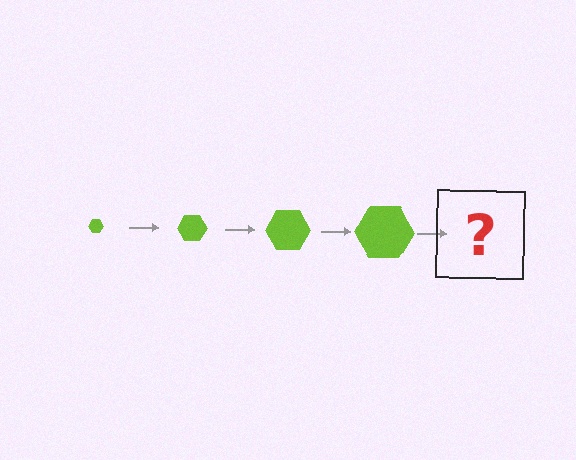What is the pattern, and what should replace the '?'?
The pattern is that the hexagon gets progressively larger each step. The '?' should be a lime hexagon, larger than the previous one.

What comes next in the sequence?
The next element should be a lime hexagon, larger than the previous one.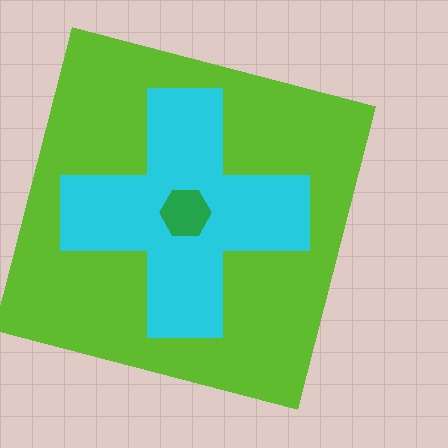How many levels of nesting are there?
3.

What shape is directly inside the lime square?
The cyan cross.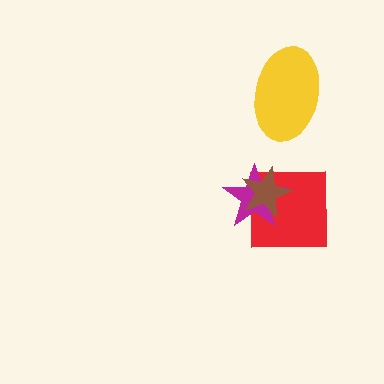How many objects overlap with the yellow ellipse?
0 objects overlap with the yellow ellipse.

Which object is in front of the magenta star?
The brown star is in front of the magenta star.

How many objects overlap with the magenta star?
2 objects overlap with the magenta star.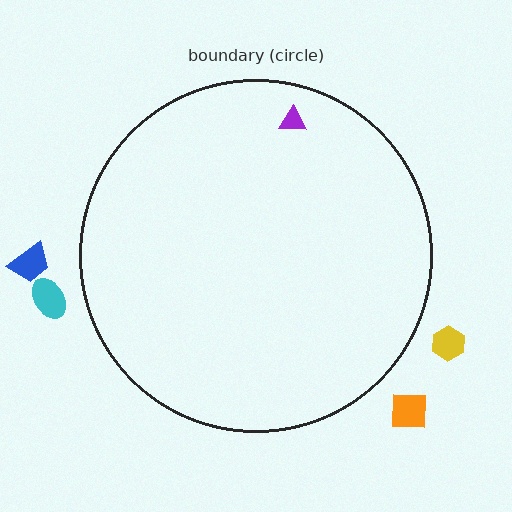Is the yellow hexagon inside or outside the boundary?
Outside.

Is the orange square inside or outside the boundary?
Outside.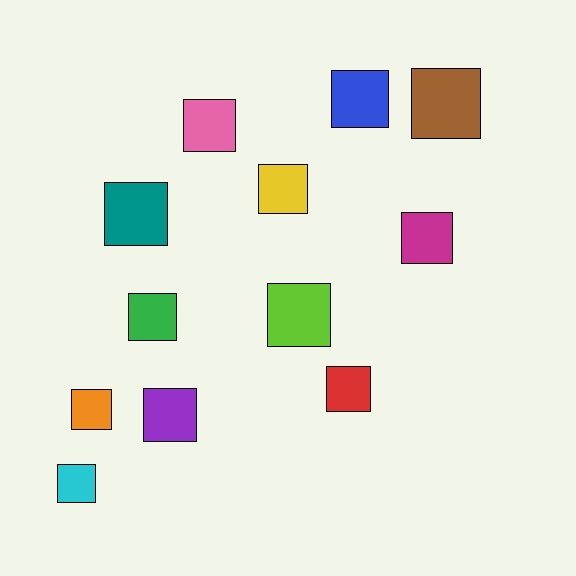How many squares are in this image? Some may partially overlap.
There are 12 squares.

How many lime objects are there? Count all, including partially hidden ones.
There is 1 lime object.